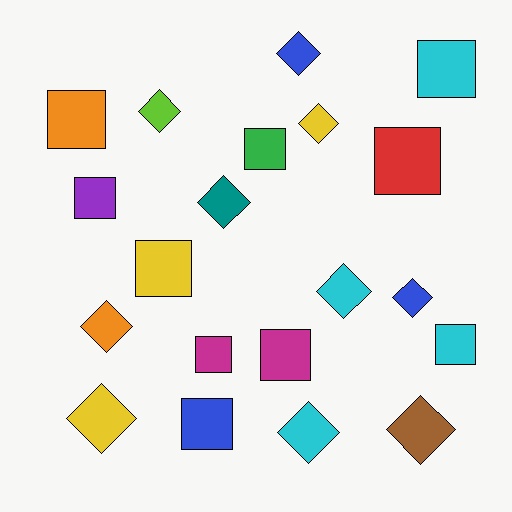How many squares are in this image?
There are 10 squares.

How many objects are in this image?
There are 20 objects.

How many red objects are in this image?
There is 1 red object.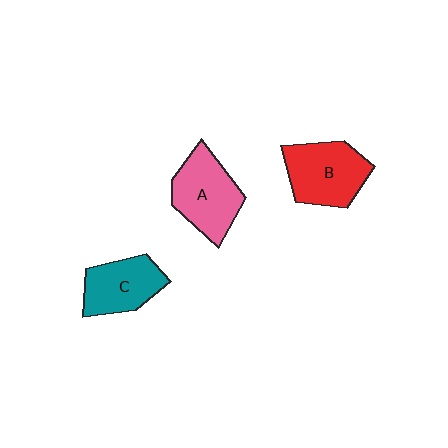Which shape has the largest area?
Shape B (red).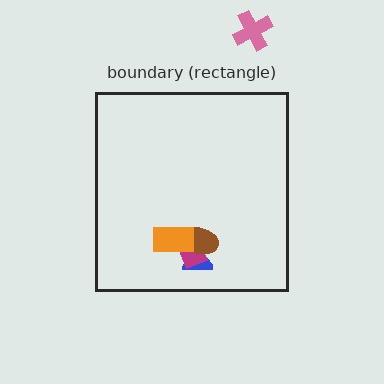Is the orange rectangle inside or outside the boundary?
Inside.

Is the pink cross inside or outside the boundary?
Outside.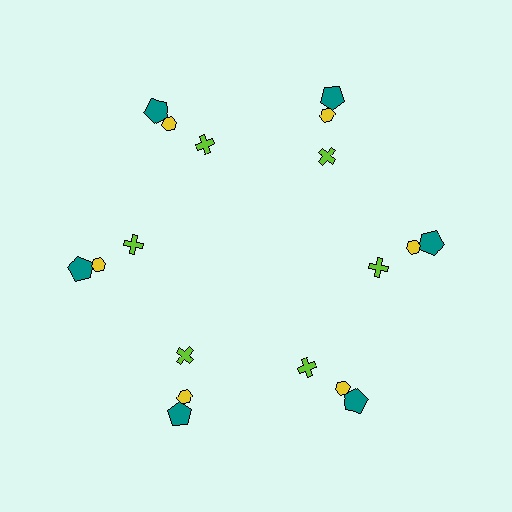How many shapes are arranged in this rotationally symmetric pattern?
There are 18 shapes, arranged in 6 groups of 3.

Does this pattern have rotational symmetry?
Yes, this pattern has 6-fold rotational symmetry. It looks the same after rotating 60 degrees around the center.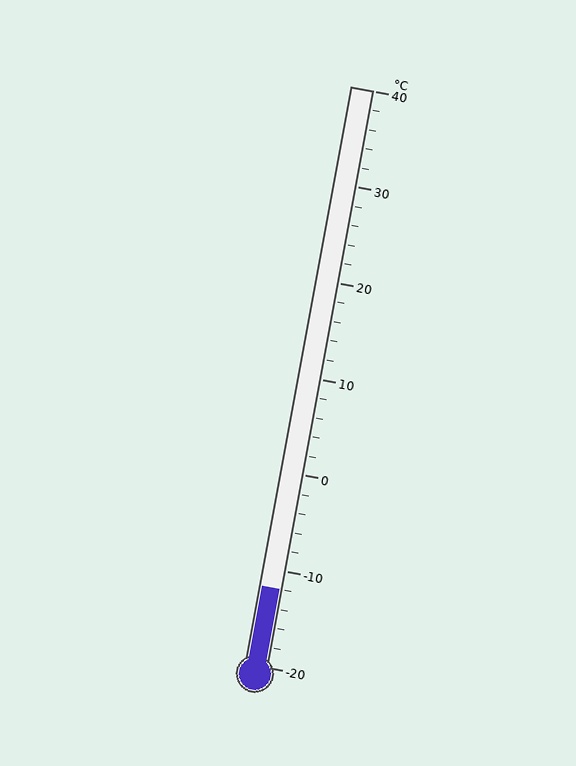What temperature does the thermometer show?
The thermometer shows approximately -12°C.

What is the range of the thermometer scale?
The thermometer scale ranges from -20°C to 40°C.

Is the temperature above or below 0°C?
The temperature is below 0°C.